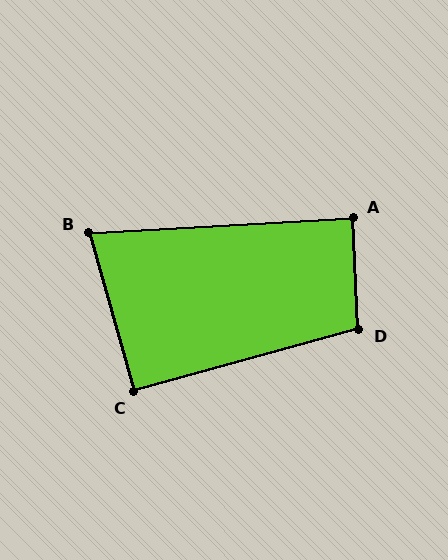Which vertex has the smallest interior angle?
B, at approximately 77 degrees.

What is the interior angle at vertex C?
Approximately 90 degrees (approximately right).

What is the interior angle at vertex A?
Approximately 90 degrees (approximately right).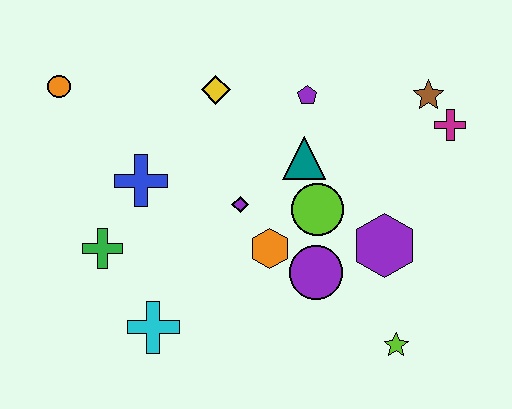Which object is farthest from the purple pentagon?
The cyan cross is farthest from the purple pentagon.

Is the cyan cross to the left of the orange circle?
No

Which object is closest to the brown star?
The magenta cross is closest to the brown star.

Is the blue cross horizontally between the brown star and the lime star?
No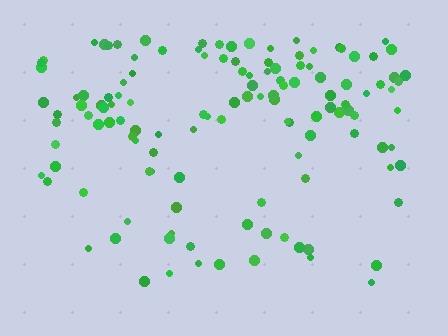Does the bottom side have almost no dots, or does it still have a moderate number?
Still a moderate number, just noticeably fewer than the top.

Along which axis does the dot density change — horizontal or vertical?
Vertical.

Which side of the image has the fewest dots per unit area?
The bottom.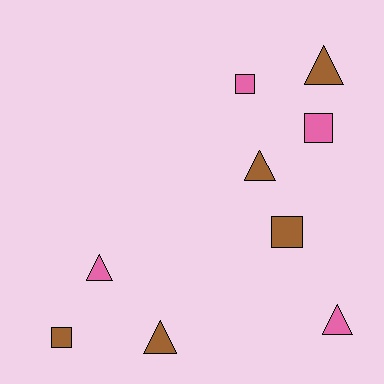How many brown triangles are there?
There are 3 brown triangles.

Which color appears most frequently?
Brown, with 5 objects.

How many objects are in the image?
There are 9 objects.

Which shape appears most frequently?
Triangle, with 5 objects.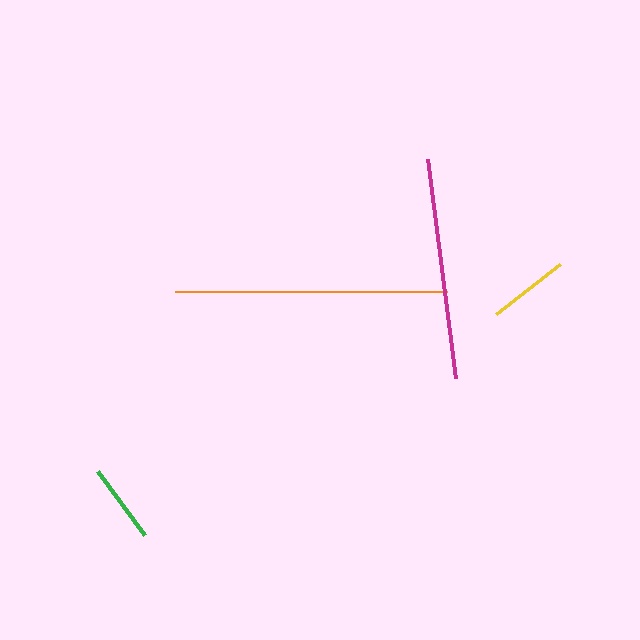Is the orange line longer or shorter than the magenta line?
The orange line is longer than the magenta line.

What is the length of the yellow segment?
The yellow segment is approximately 81 pixels long.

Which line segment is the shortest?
The green line is the shortest at approximately 79 pixels.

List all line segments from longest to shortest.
From longest to shortest: orange, magenta, yellow, green.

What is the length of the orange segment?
The orange segment is approximately 272 pixels long.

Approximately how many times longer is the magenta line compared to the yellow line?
The magenta line is approximately 2.7 times the length of the yellow line.